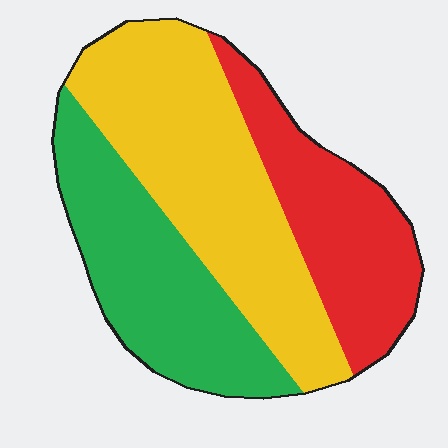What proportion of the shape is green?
Green takes up about one third (1/3) of the shape.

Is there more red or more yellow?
Yellow.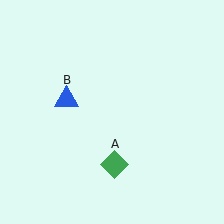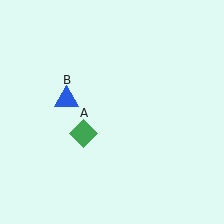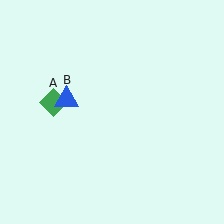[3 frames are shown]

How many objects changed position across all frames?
1 object changed position: green diamond (object A).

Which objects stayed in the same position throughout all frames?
Blue triangle (object B) remained stationary.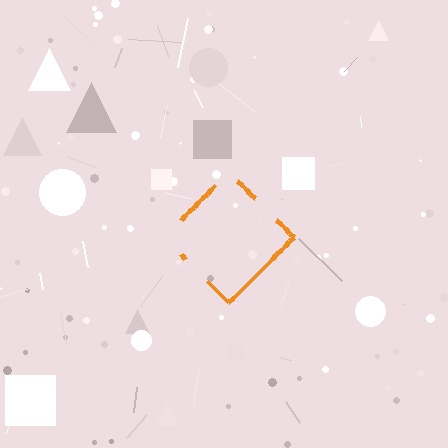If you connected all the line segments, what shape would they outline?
They would outline a diamond.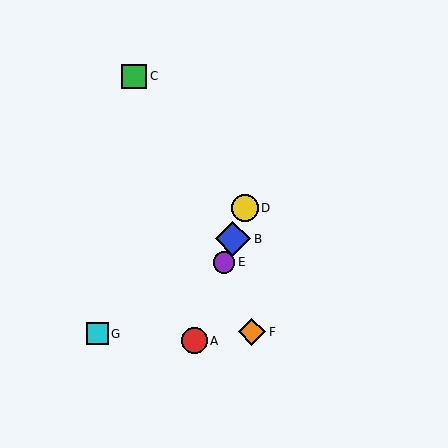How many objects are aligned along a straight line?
4 objects (A, B, D, E) are aligned along a straight line.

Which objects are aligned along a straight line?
Objects A, B, D, E are aligned along a straight line.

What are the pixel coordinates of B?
Object B is at (233, 239).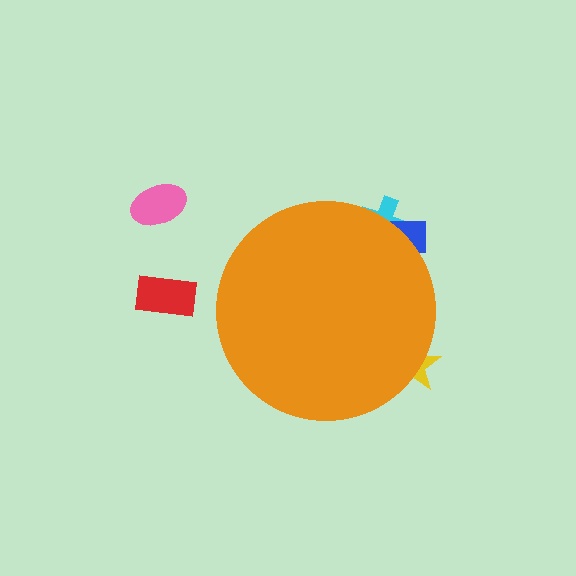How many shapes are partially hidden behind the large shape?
3 shapes are partially hidden.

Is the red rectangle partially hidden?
No, the red rectangle is fully visible.